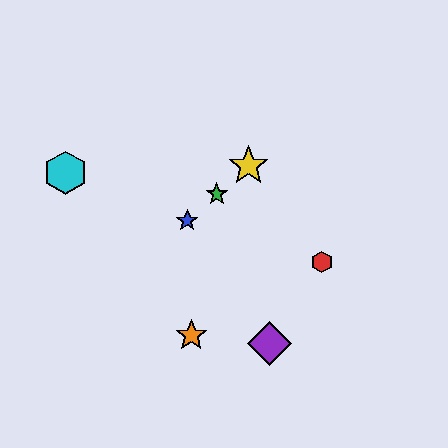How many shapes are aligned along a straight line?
3 shapes (the blue star, the green star, the yellow star) are aligned along a straight line.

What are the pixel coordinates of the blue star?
The blue star is at (187, 220).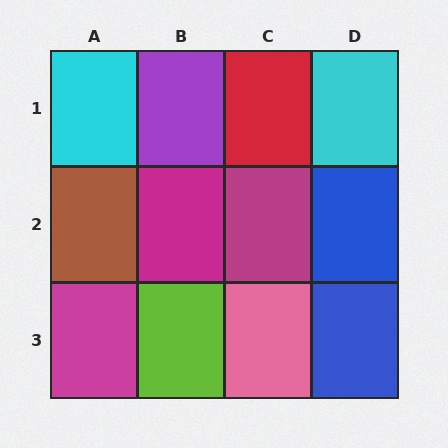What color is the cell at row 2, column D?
Blue.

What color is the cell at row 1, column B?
Purple.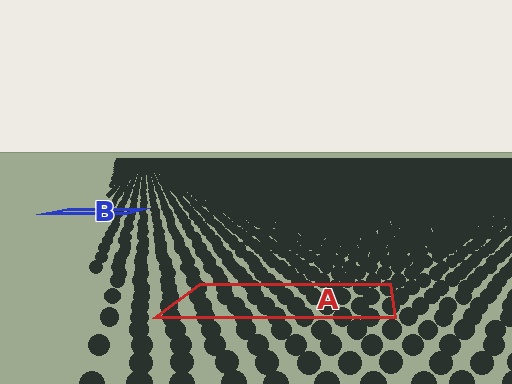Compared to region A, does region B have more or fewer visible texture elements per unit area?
Region B has more texture elements per unit area — they are packed more densely because it is farther away.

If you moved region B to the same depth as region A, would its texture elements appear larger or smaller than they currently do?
They would appear larger. At a closer depth, the same texture elements are projected at a bigger on-screen size.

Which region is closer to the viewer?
Region A is closer. The texture elements there are larger and more spread out.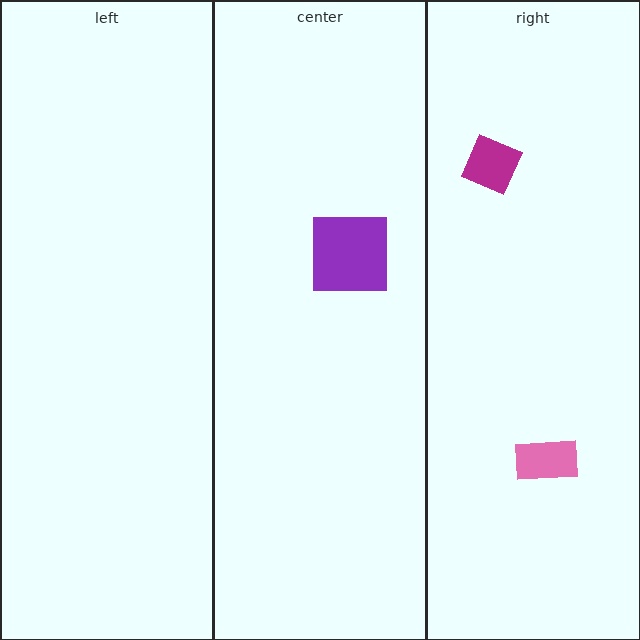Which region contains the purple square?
The center region.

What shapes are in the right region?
The magenta diamond, the pink rectangle.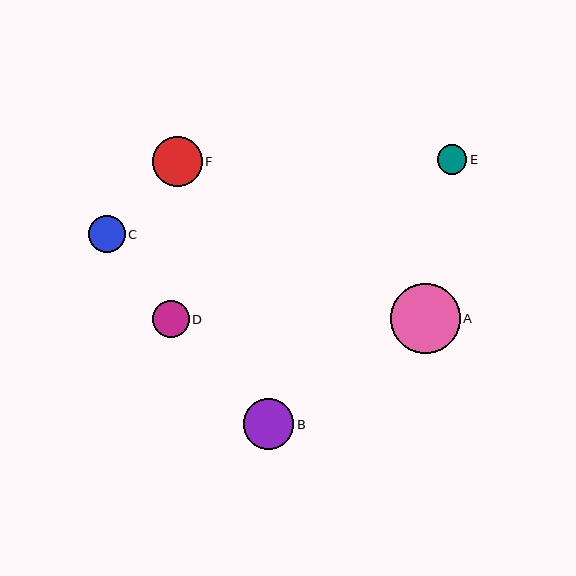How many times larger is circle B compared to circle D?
Circle B is approximately 1.4 times the size of circle D.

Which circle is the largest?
Circle A is the largest with a size of approximately 70 pixels.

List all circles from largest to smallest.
From largest to smallest: A, B, F, D, C, E.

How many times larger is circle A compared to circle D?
Circle A is approximately 1.9 times the size of circle D.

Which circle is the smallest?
Circle E is the smallest with a size of approximately 29 pixels.